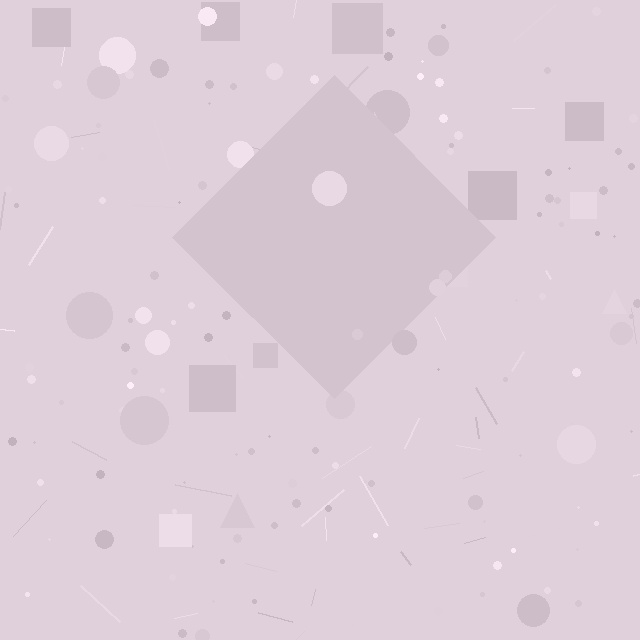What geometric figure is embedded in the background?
A diamond is embedded in the background.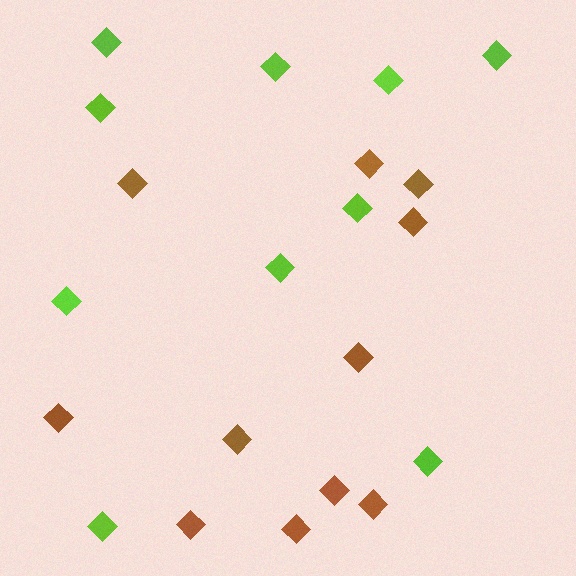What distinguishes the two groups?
There are 2 groups: one group of brown diamonds (11) and one group of lime diamonds (10).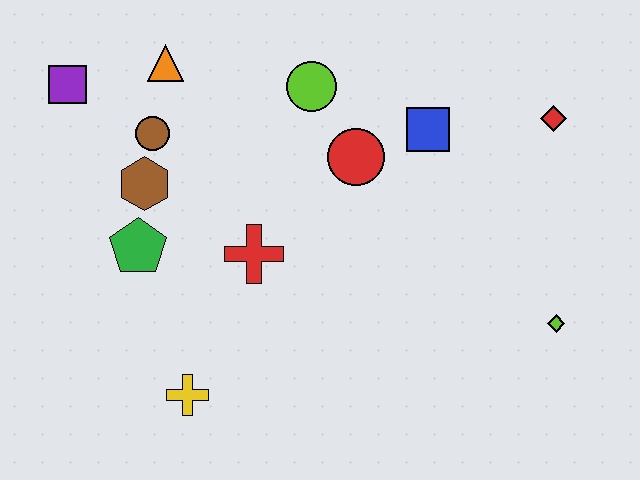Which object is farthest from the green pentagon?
The red diamond is farthest from the green pentagon.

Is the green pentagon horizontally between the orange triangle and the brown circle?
No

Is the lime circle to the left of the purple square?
No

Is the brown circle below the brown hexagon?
No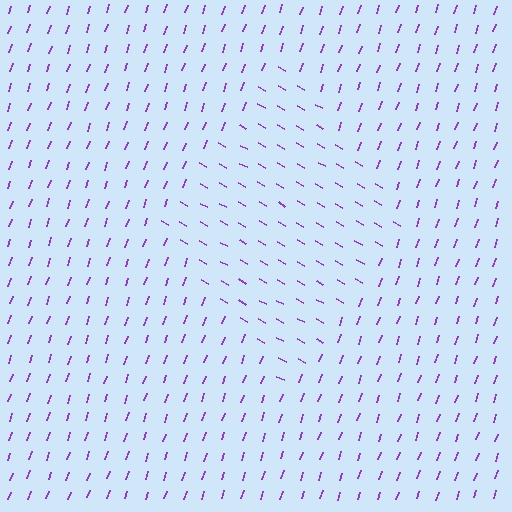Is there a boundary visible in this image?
Yes, there is a texture boundary formed by a change in line orientation.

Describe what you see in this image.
The image is filled with small purple line segments. A diamond region in the image has lines oriented differently from the surrounding lines, creating a visible texture boundary.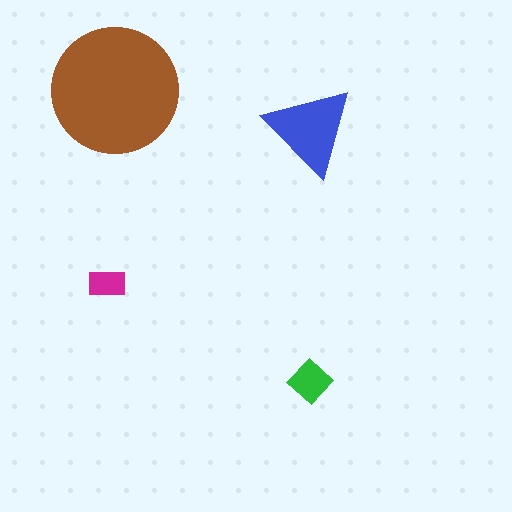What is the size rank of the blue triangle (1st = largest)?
2nd.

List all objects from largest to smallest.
The brown circle, the blue triangle, the green diamond, the magenta rectangle.